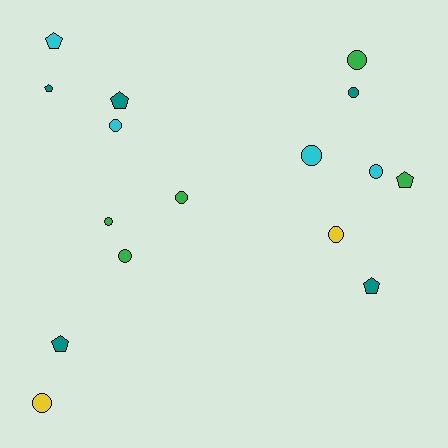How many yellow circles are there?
There are 2 yellow circles.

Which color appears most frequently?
Teal, with 5 objects.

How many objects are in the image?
There are 16 objects.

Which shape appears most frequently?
Circle, with 10 objects.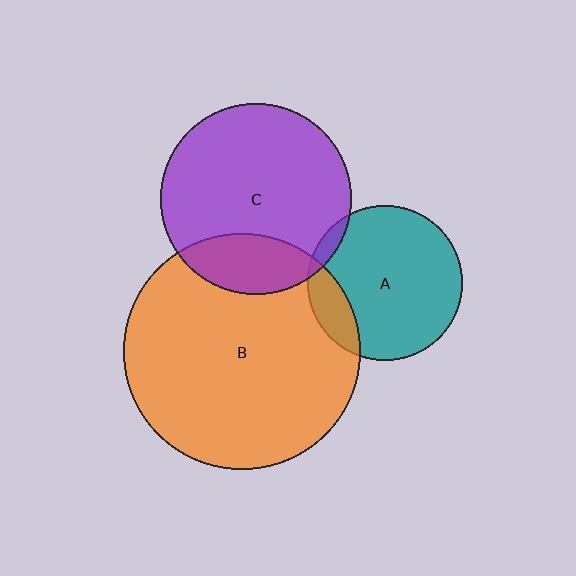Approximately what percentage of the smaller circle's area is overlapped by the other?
Approximately 5%.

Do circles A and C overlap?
Yes.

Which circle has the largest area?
Circle B (orange).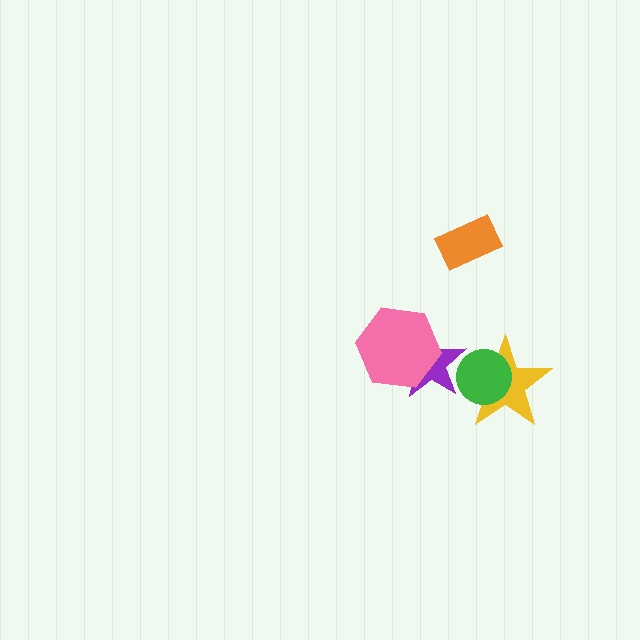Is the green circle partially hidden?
Yes, it is partially covered by another shape.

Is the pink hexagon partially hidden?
No, no other shape covers it.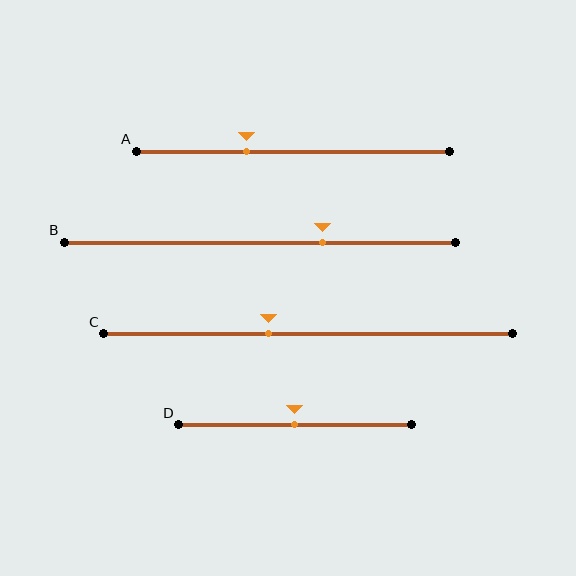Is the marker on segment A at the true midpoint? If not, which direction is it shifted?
No, the marker on segment A is shifted to the left by about 15% of the segment length.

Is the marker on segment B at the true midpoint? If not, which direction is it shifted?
No, the marker on segment B is shifted to the right by about 16% of the segment length.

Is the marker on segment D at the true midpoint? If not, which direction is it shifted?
Yes, the marker on segment D is at the true midpoint.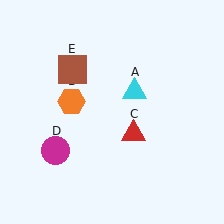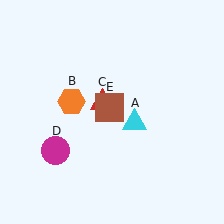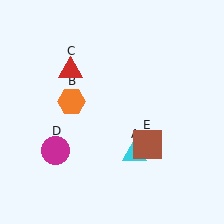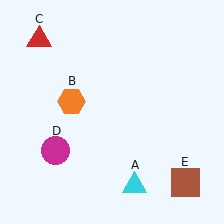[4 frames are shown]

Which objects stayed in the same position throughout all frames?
Orange hexagon (object B) and magenta circle (object D) remained stationary.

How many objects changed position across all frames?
3 objects changed position: cyan triangle (object A), red triangle (object C), brown square (object E).